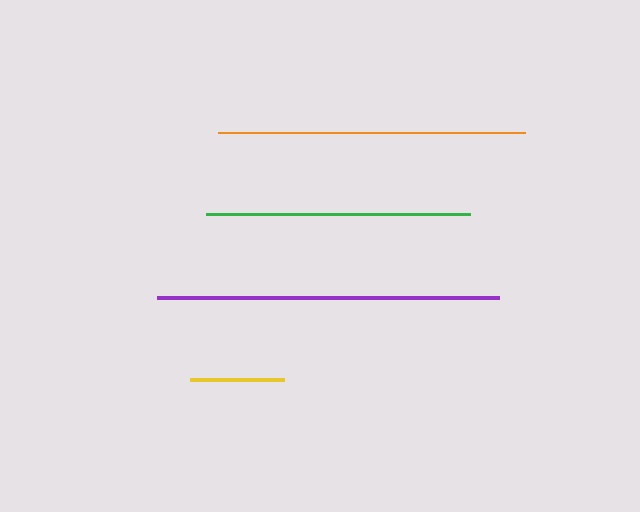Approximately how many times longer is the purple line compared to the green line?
The purple line is approximately 1.3 times the length of the green line.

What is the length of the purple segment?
The purple segment is approximately 342 pixels long.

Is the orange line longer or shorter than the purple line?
The purple line is longer than the orange line.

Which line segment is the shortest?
The yellow line is the shortest at approximately 94 pixels.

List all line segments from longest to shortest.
From longest to shortest: purple, orange, green, yellow.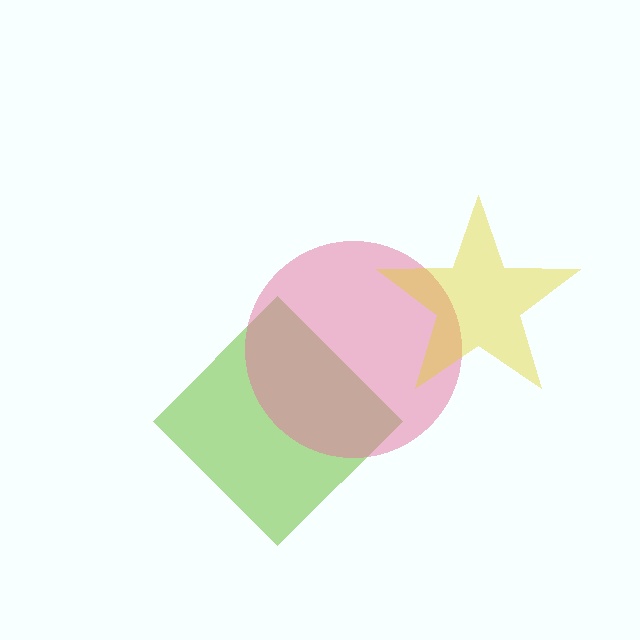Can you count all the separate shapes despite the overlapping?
Yes, there are 3 separate shapes.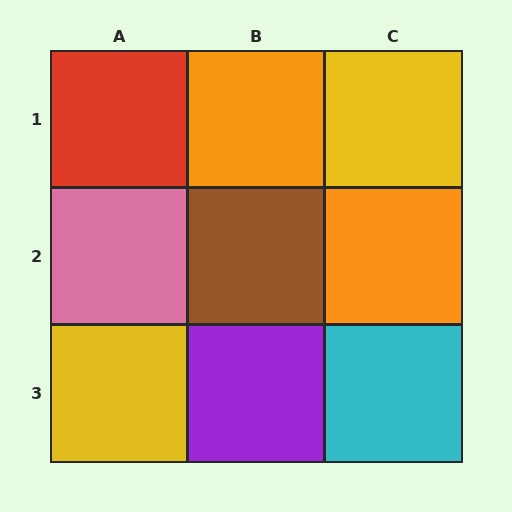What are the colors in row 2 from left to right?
Pink, brown, orange.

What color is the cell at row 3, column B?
Purple.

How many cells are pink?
1 cell is pink.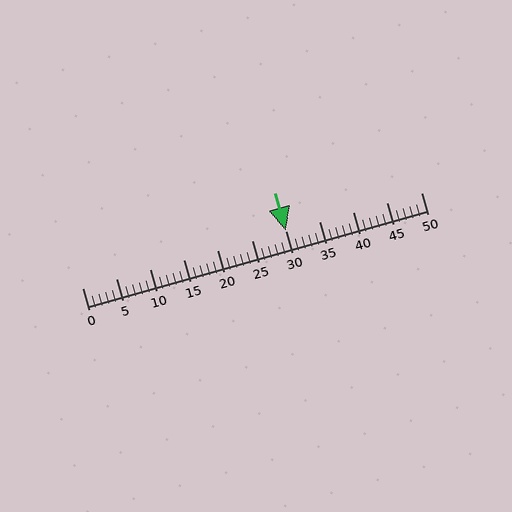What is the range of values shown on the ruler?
The ruler shows values from 0 to 50.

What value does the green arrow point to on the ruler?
The green arrow points to approximately 30.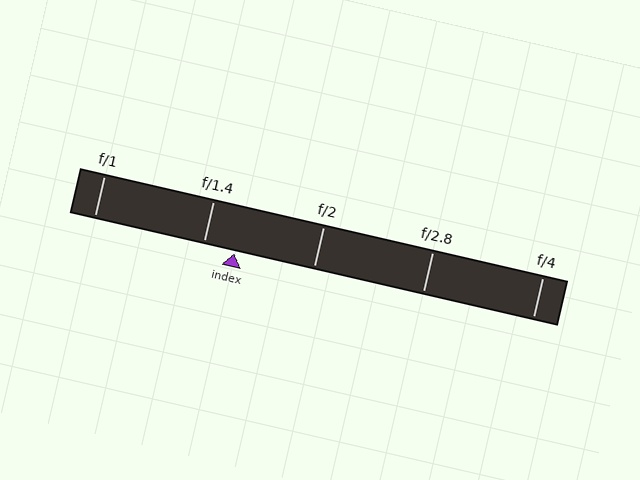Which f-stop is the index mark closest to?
The index mark is closest to f/1.4.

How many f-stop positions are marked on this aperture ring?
There are 5 f-stop positions marked.